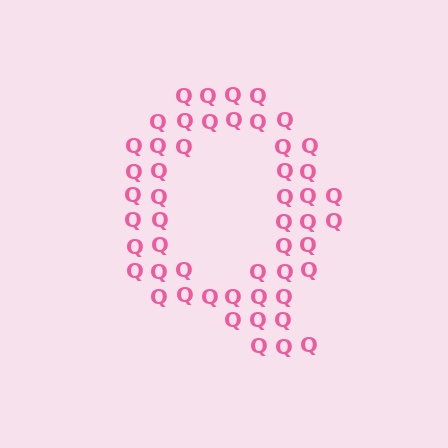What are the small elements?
The small elements are letter Q's.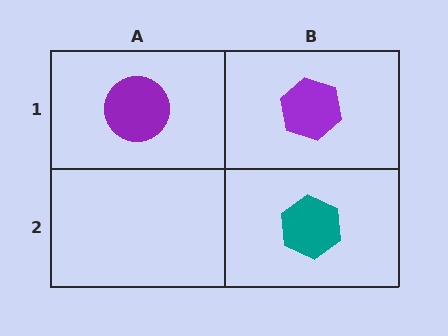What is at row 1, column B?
A purple hexagon.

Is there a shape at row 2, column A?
No, that cell is empty.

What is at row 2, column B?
A teal hexagon.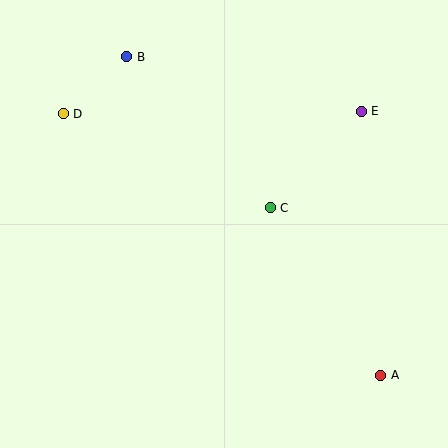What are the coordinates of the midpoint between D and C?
The midpoint between D and C is at (167, 161).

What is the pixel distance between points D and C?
The distance between D and C is 227 pixels.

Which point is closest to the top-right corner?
Point E is closest to the top-right corner.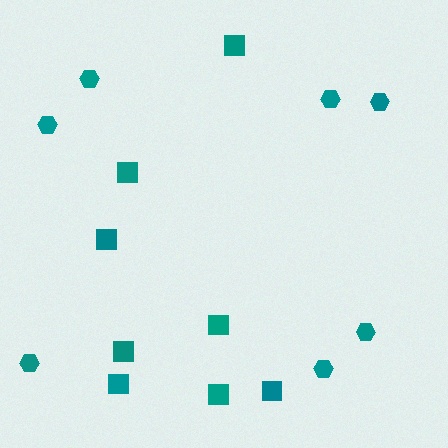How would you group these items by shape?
There are 2 groups: one group of squares (8) and one group of hexagons (7).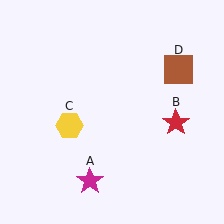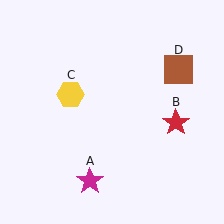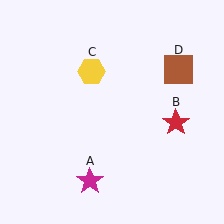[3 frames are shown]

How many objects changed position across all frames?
1 object changed position: yellow hexagon (object C).